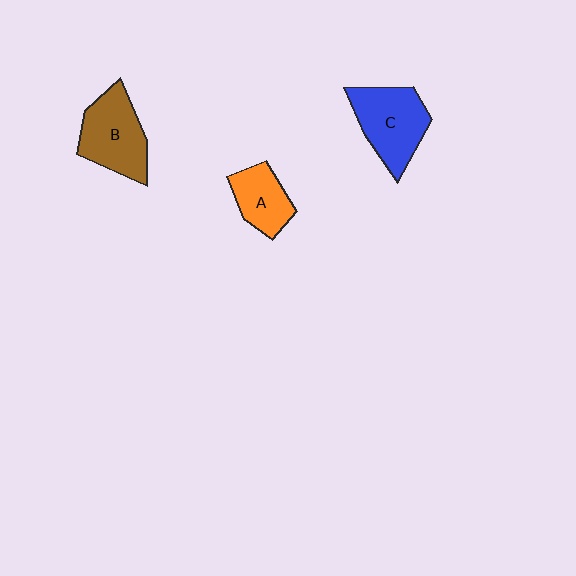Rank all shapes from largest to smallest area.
From largest to smallest: C (blue), B (brown), A (orange).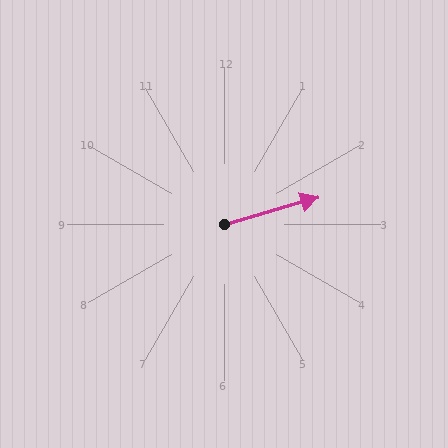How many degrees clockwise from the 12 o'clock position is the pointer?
Approximately 74 degrees.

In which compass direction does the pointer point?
East.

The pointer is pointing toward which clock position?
Roughly 2 o'clock.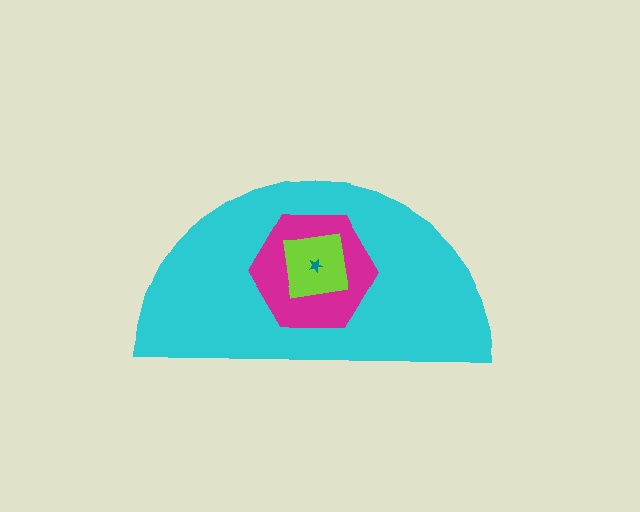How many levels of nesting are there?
4.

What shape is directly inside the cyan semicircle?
The magenta hexagon.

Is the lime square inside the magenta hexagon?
Yes.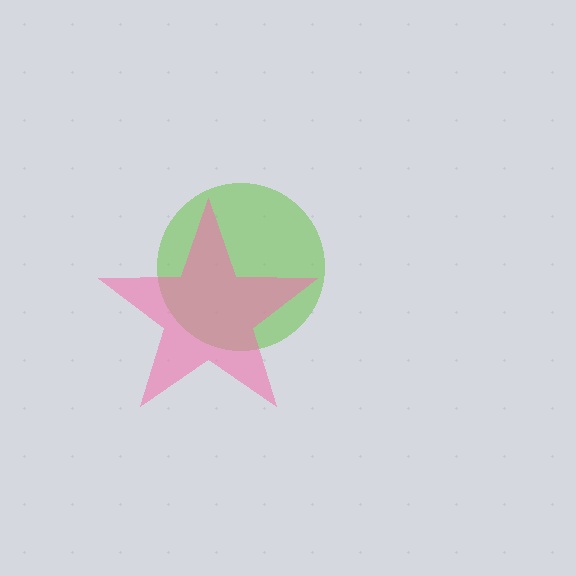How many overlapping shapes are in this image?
There are 2 overlapping shapes in the image.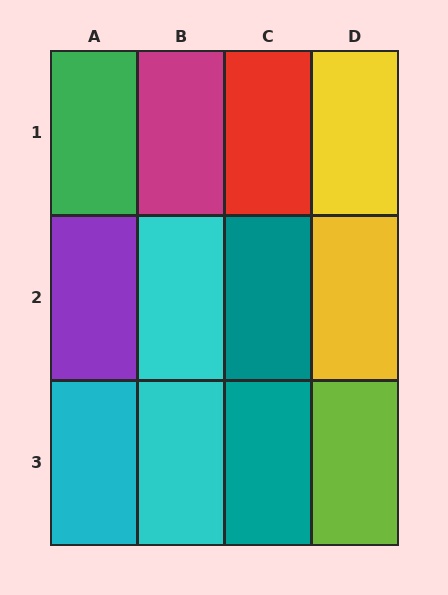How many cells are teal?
2 cells are teal.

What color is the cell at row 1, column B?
Magenta.